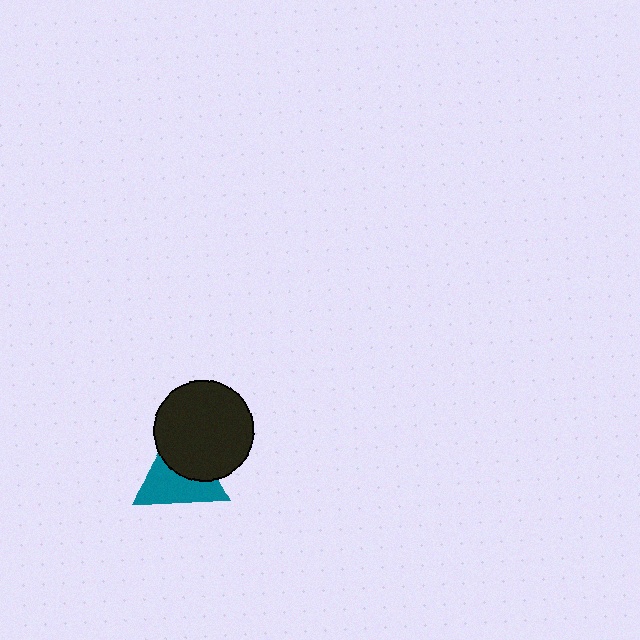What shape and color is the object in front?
The object in front is a black circle.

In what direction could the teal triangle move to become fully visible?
The teal triangle could move toward the lower-left. That would shift it out from behind the black circle entirely.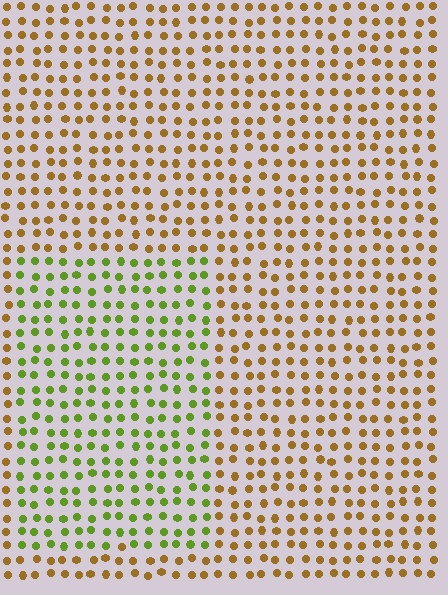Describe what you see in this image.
The image is filled with small brown elements in a uniform arrangement. A rectangle-shaped region is visible where the elements are tinted to a slightly different hue, forming a subtle color boundary.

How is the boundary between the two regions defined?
The boundary is defined purely by a slight shift in hue (about 52 degrees). Spacing, size, and orientation are identical on both sides.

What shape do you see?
I see a rectangle.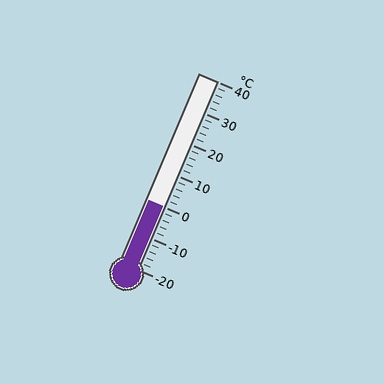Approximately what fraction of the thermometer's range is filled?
The thermometer is filled to approximately 35% of its range.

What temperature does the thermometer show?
The thermometer shows approximately 0°C.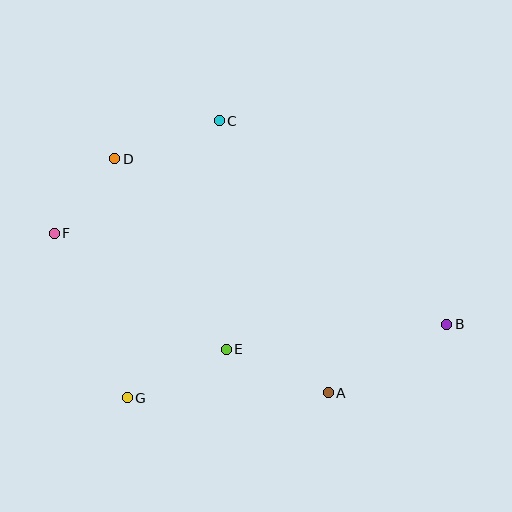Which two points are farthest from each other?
Points B and F are farthest from each other.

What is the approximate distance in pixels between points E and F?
The distance between E and F is approximately 207 pixels.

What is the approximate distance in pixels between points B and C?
The distance between B and C is approximately 305 pixels.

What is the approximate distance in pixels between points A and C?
The distance between A and C is approximately 293 pixels.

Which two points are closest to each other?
Points D and F are closest to each other.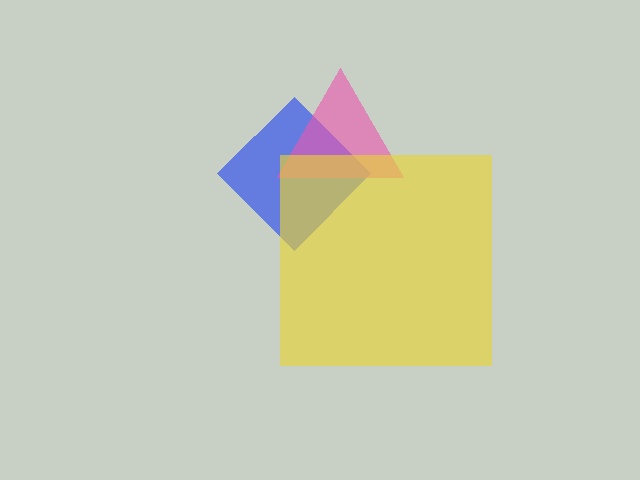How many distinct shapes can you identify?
There are 3 distinct shapes: a blue diamond, a pink triangle, a yellow square.